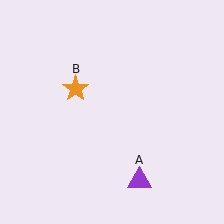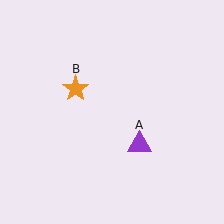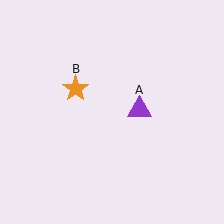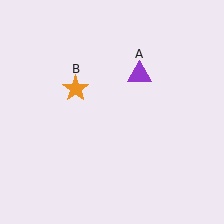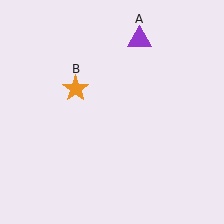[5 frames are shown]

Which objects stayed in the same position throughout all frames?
Orange star (object B) remained stationary.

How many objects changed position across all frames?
1 object changed position: purple triangle (object A).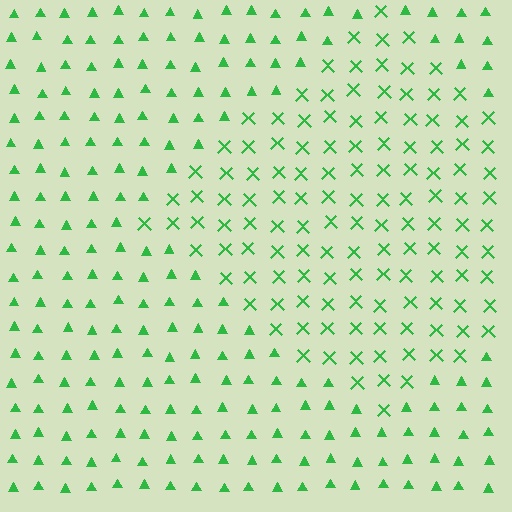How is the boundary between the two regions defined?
The boundary is defined by a change in element shape: X marks inside vs. triangles outside. All elements share the same color and spacing.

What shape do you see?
I see a diamond.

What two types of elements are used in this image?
The image uses X marks inside the diamond region and triangles outside it.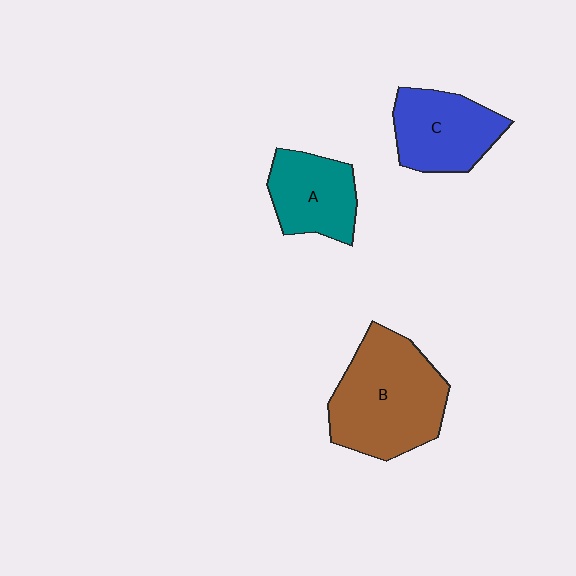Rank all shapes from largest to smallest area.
From largest to smallest: B (brown), C (blue), A (teal).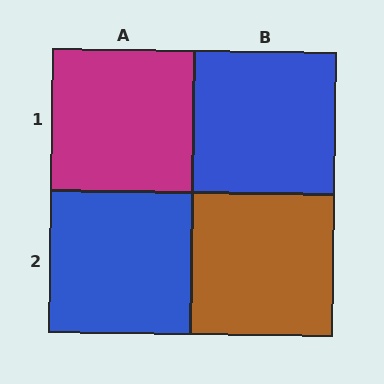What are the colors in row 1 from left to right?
Magenta, blue.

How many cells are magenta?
1 cell is magenta.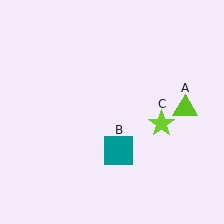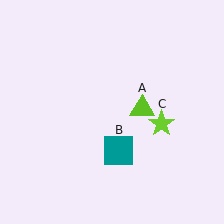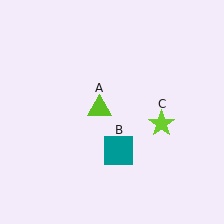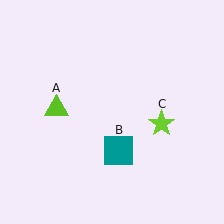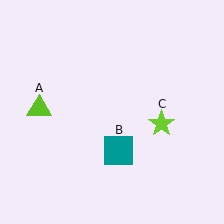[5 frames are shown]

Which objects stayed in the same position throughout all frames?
Teal square (object B) and lime star (object C) remained stationary.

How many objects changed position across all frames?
1 object changed position: lime triangle (object A).